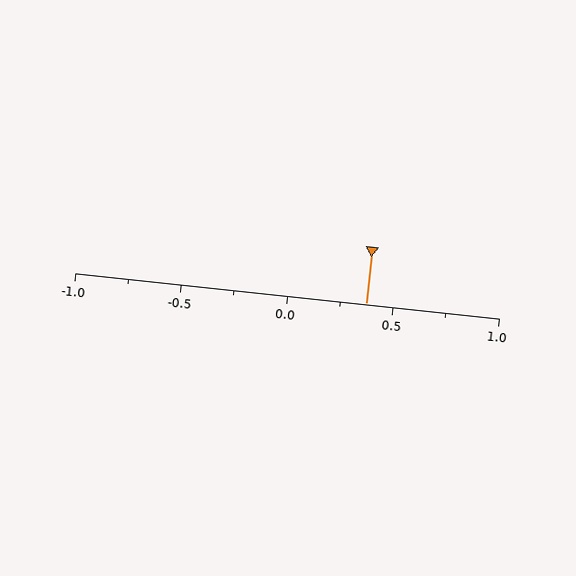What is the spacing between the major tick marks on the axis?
The major ticks are spaced 0.5 apart.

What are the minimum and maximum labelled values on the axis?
The axis runs from -1.0 to 1.0.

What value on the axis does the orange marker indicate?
The marker indicates approximately 0.38.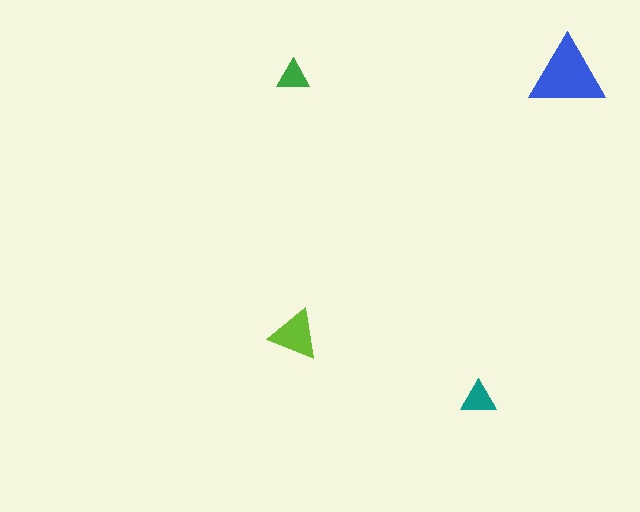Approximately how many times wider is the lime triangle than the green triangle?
About 1.5 times wider.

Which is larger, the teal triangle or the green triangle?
The teal one.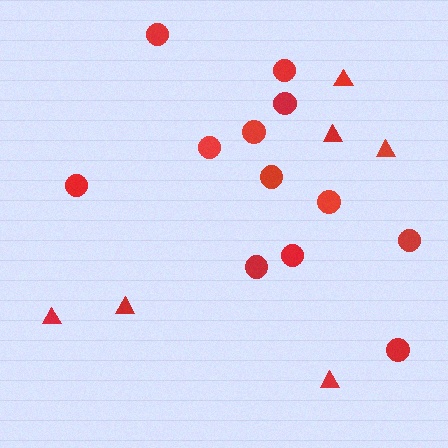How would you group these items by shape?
There are 2 groups: one group of circles (12) and one group of triangles (6).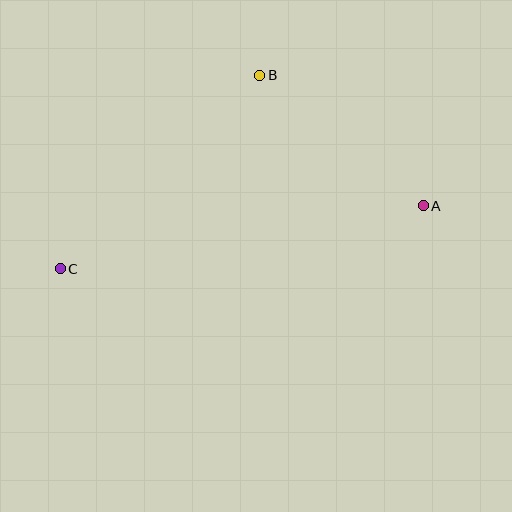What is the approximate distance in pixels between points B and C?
The distance between B and C is approximately 278 pixels.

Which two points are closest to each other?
Points A and B are closest to each other.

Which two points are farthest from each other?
Points A and C are farthest from each other.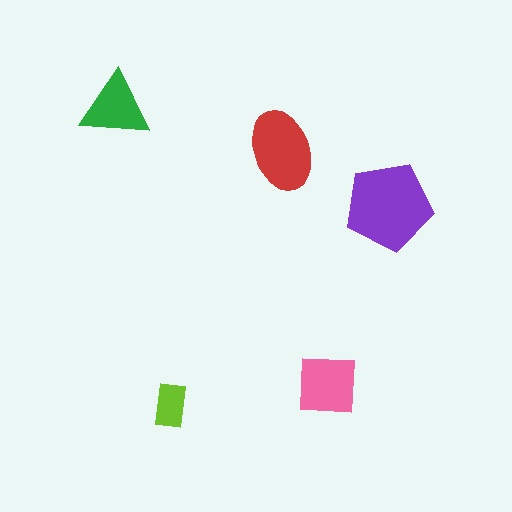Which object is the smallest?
The lime rectangle.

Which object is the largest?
The purple pentagon.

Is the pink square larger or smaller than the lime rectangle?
Larger.